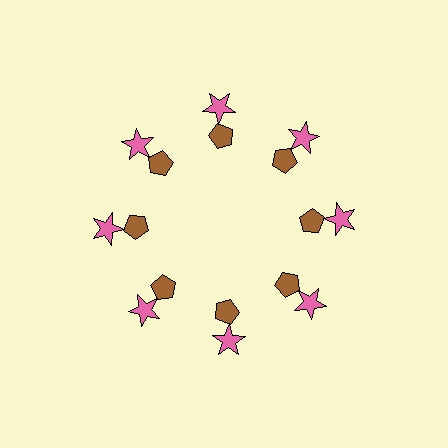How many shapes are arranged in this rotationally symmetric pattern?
There are 16 shapes, arranged in 8 groups of 2.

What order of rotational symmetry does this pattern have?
This pattern has 8-fold rotational symmetry.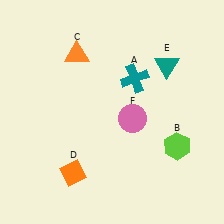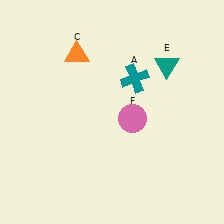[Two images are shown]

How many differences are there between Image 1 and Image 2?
There are 2 differences between the two images.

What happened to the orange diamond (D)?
The orange diamond (D) was removed in Image 2. It was in the bottom-left area of Image 1.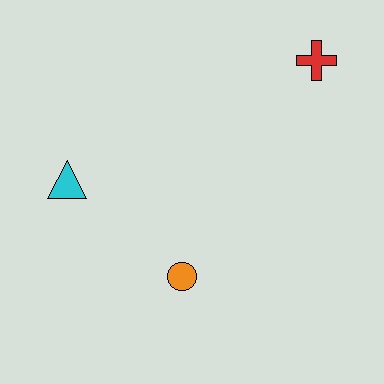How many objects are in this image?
There are 3 objects.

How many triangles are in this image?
There is 1 triangle.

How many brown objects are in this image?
There are no brown objects.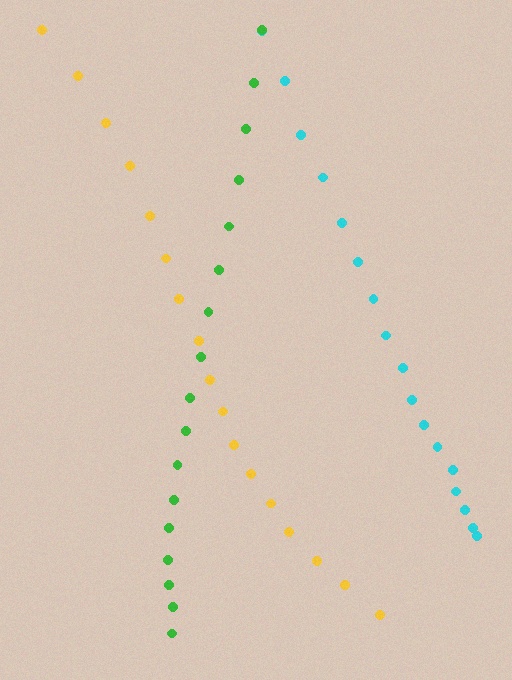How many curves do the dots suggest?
There are 3 distinct paths.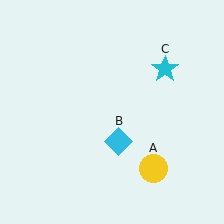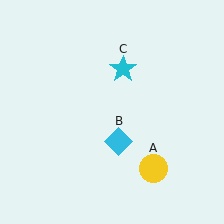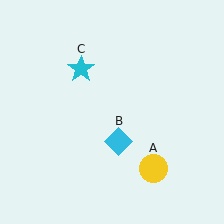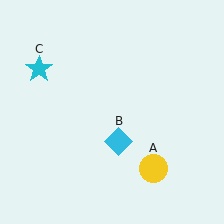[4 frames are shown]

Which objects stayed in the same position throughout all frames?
Yellow circle (object A) and cyan diamond (object B) remained stationary.